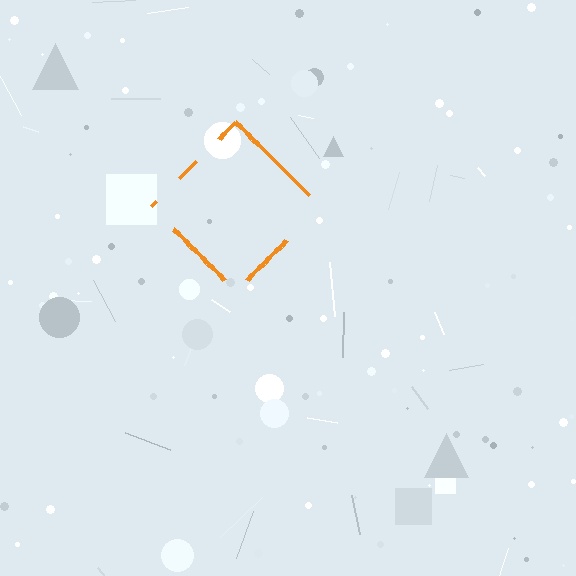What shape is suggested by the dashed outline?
The dashed outline suggests a diamond.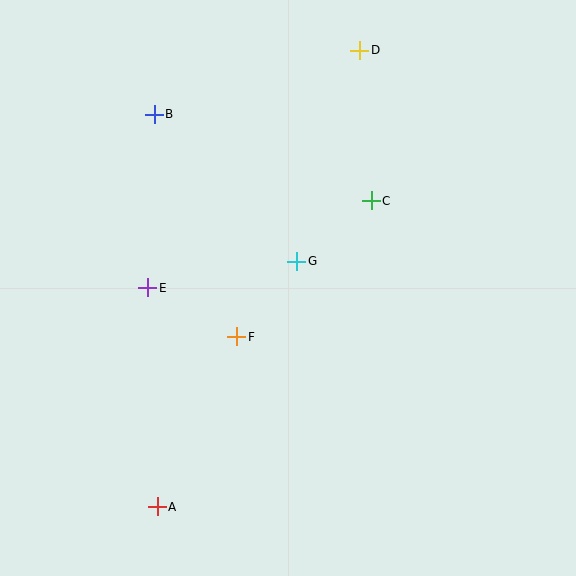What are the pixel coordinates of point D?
Point D is at (360, 50).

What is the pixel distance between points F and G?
The distance between F and G is 97 pixels.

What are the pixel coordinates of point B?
Point B is at (154, 114).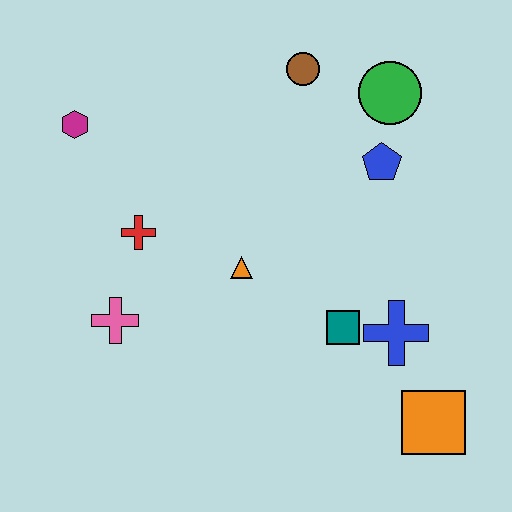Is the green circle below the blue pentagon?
No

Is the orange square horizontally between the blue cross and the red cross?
No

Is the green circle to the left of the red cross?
No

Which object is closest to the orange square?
The blue cross is closest to the orange square.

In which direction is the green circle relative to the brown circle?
The green circle is to the right of the brown circle.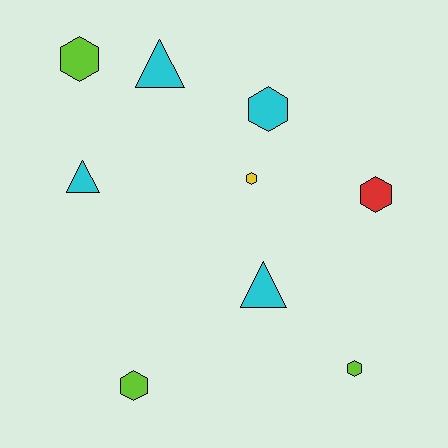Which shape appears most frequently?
Hexagon, with 6 objects.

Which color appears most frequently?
Cyan, with 4 objects.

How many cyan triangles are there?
There are 3 cyan triangles.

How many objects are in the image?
There are 9 objects.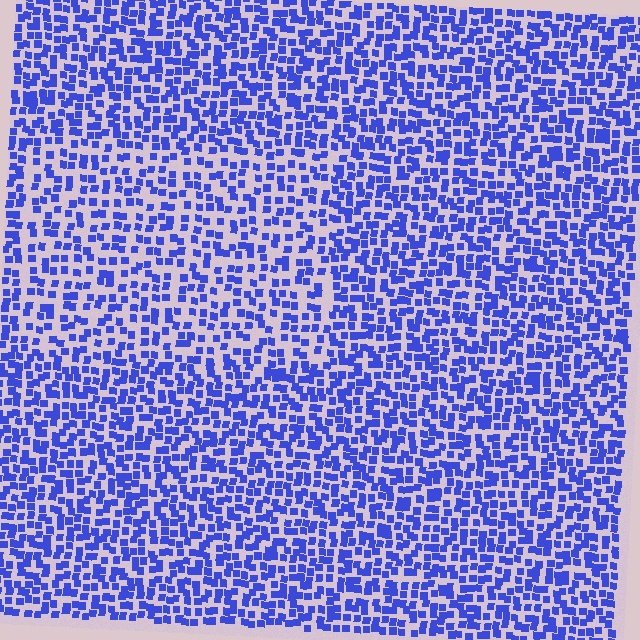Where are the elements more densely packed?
The elements are more densely packed outside the rectangle boundary.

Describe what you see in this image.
The image contains small blue elements arranged at two different densities. A rectangle-shaped region is visible where the elements are less densely packed than the surrounding area.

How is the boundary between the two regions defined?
The boundary is defined by a change in element density (approximately 1.5x ratio). All elements are the same color, size, and shape.